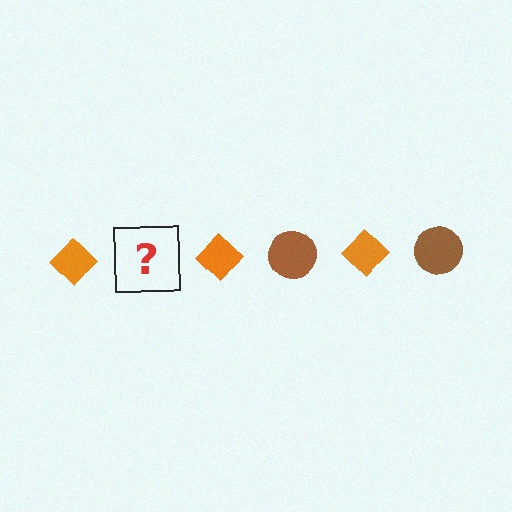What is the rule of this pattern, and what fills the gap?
The rule is that the pattern alternates between orange diamond and brown circle. The gap should be filled with a brown circle.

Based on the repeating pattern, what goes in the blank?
The blank should be a brown circle.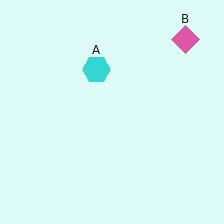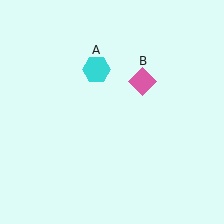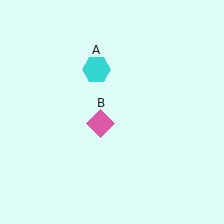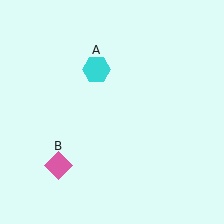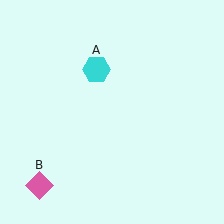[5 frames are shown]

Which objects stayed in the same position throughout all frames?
Cyan hexagon (object A) remained stationary.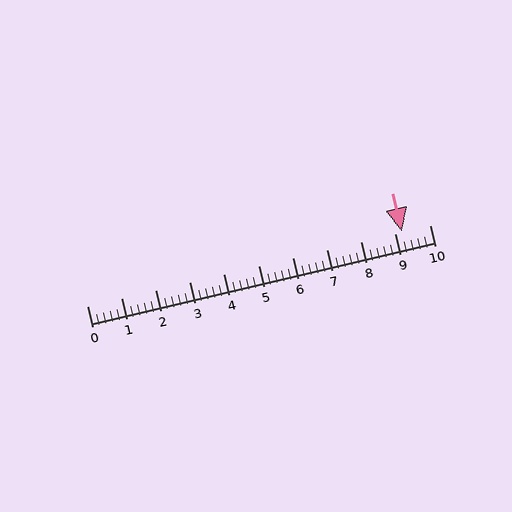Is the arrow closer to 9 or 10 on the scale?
The arrow is closer to 9.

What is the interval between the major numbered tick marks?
The major tick marks are spaced 1 units apart.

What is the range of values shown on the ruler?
The ruler shows values from 0 to 10.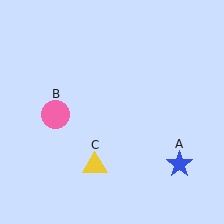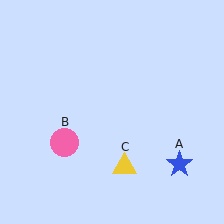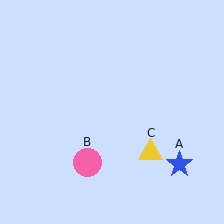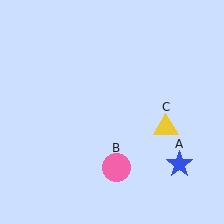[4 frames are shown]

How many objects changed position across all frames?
2 objects changed position: pink circle (object B), yellow triangle (object C).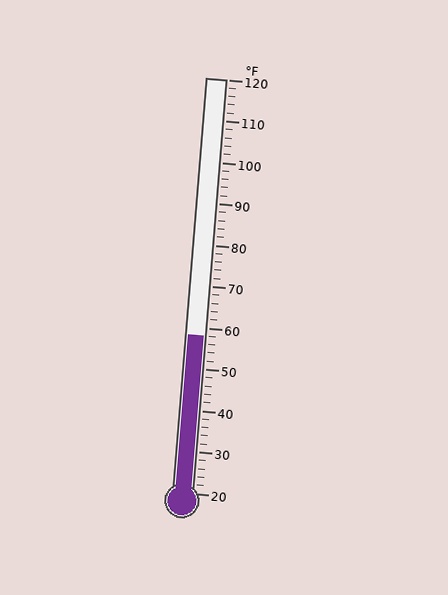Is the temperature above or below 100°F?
The temperature is below 100°F.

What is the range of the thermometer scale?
The thermometer scale ranges from 20°F to 120°F.